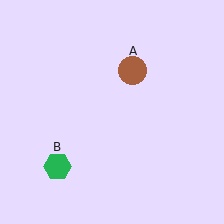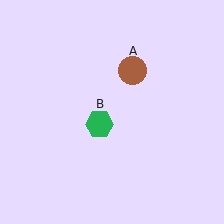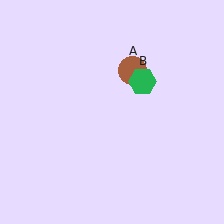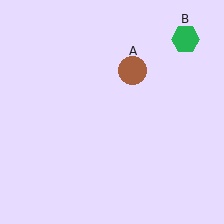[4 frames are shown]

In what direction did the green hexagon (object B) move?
The green hexagon (object B) moved up and to the right.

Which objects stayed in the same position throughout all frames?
Brown circle (object A) remained stationary.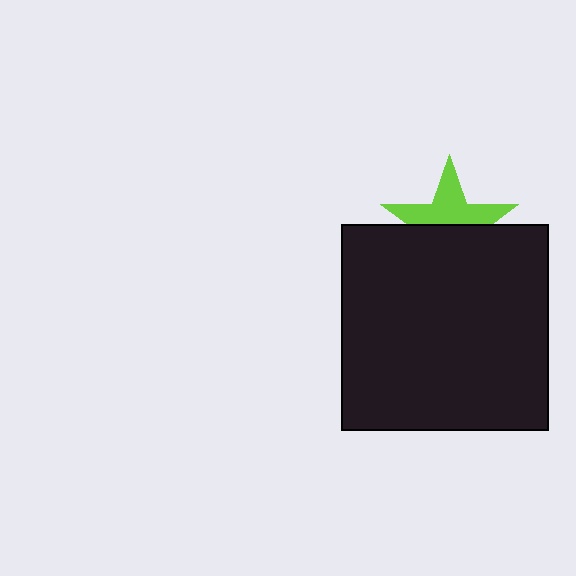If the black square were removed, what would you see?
You would see the complete lime star.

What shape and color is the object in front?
The object in front is a black square.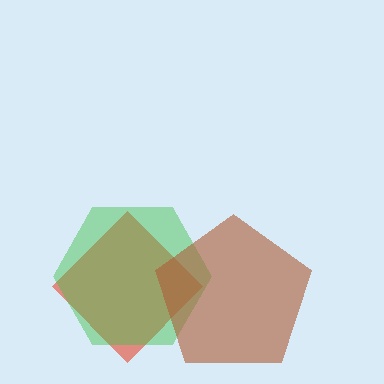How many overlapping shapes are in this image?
There are 3 overlapping shapes in the image.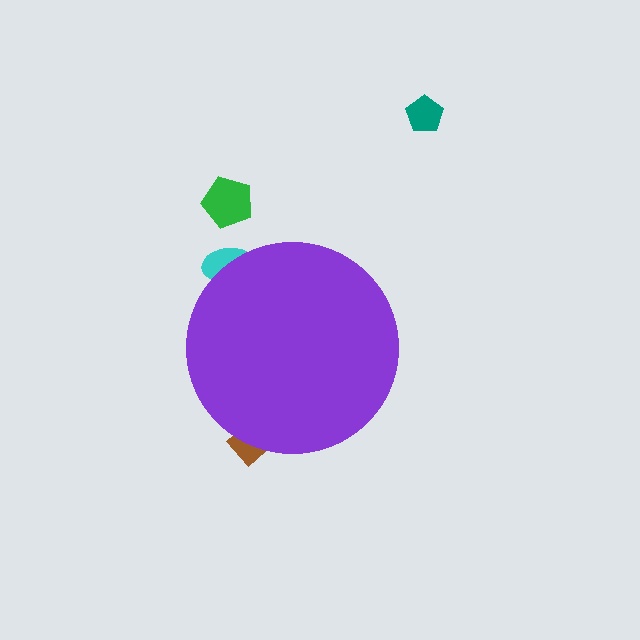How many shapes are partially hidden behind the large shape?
2 shapes are partially hidden.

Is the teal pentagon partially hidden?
No, the teal pentagon is fully visible.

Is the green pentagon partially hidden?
No, the green pentagon is fully visible.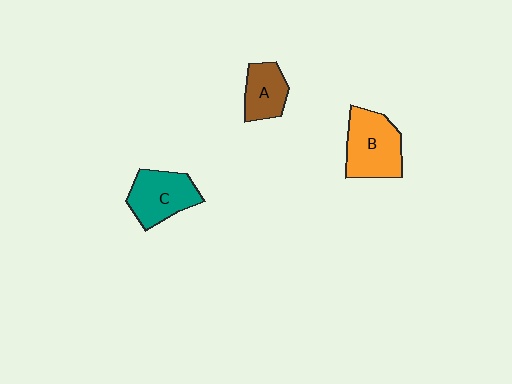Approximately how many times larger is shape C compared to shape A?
Approximately 1.4 times.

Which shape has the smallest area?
Shape A (brown).